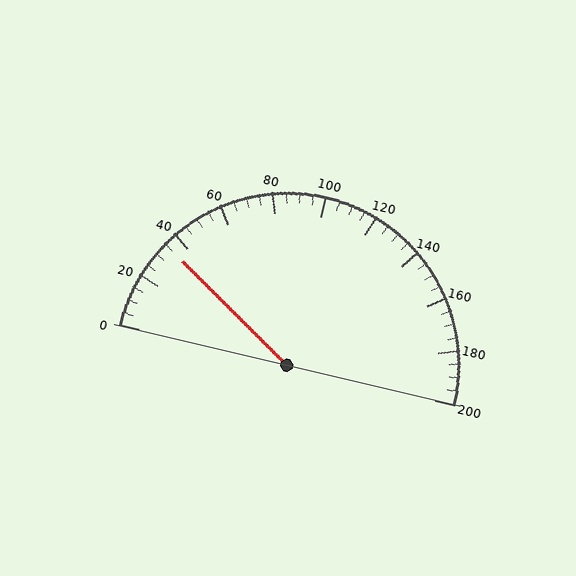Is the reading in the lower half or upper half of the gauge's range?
The reading is in the lower half of the range (0 to 200).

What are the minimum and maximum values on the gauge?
The gauge ranges from 0 to 200.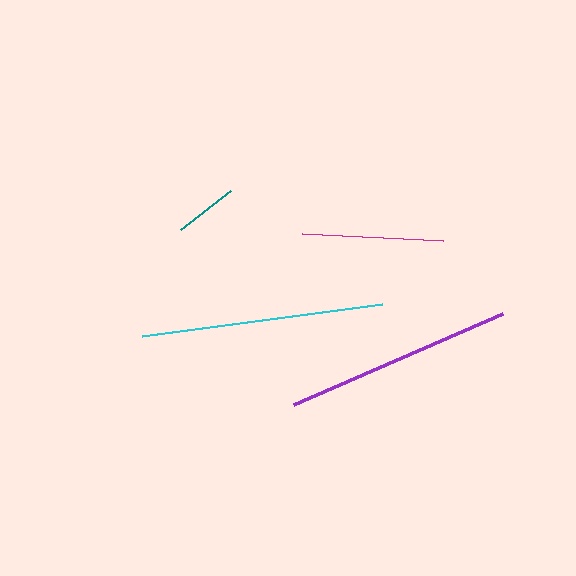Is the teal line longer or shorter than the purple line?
The purple line is longer than the teal line.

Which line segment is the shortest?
The teal line is the shortest at approximately 63 pixels.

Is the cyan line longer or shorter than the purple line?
The cyan line is longer than the purple line.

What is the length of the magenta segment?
The magenta segment is approximately 141 pixels long.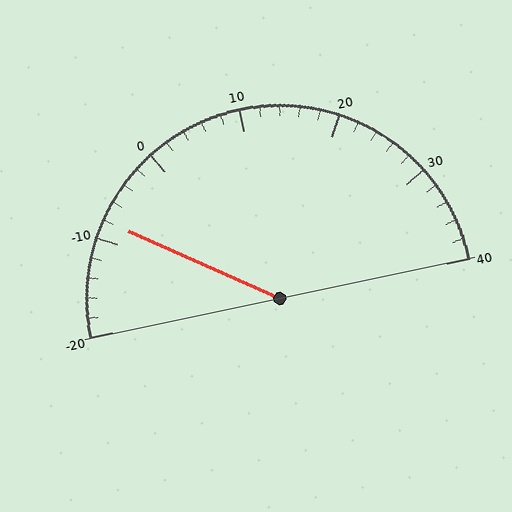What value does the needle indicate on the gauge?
The needle indicates approximately -8.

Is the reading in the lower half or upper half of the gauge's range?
The reading is in the lower half of the range (-20 to 40).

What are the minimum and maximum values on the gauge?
The gauge ranges from -20 to 40.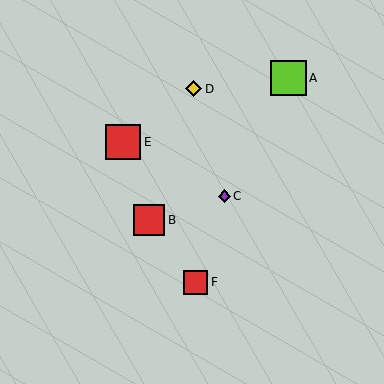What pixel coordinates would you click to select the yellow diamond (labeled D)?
Click at (194, 89) to select the yellow diamond D.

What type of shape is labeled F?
Shape F is a red square.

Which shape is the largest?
The red square (labeled E) is the largest.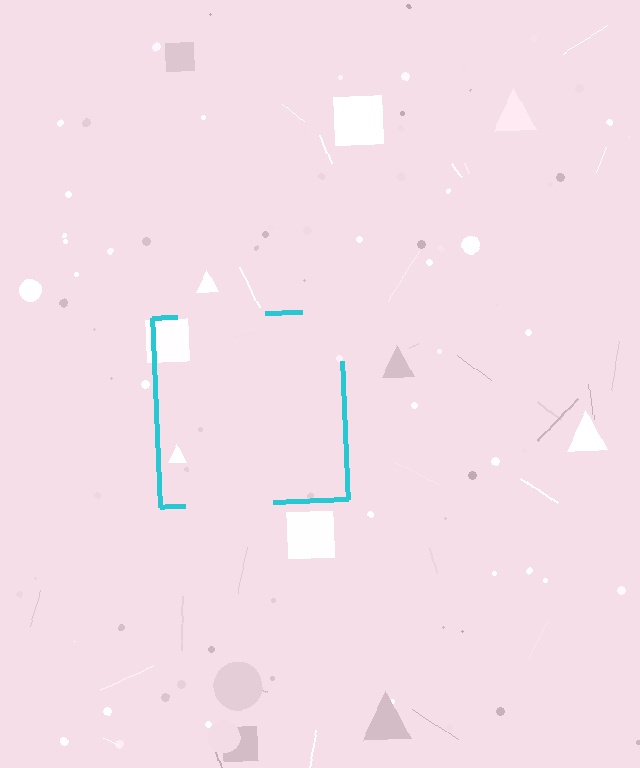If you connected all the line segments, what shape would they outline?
They would outline a square.